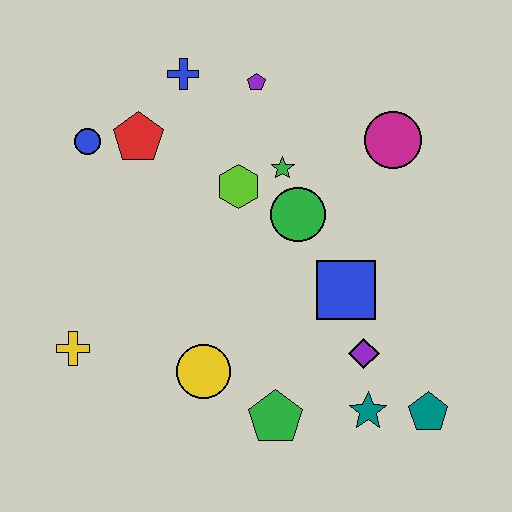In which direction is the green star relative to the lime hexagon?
The green star is to the right of the lime hexagon.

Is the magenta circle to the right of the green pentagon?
Yes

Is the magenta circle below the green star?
No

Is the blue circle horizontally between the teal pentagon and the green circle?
No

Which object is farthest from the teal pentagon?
The blue circle is farthest from the teal pentagon.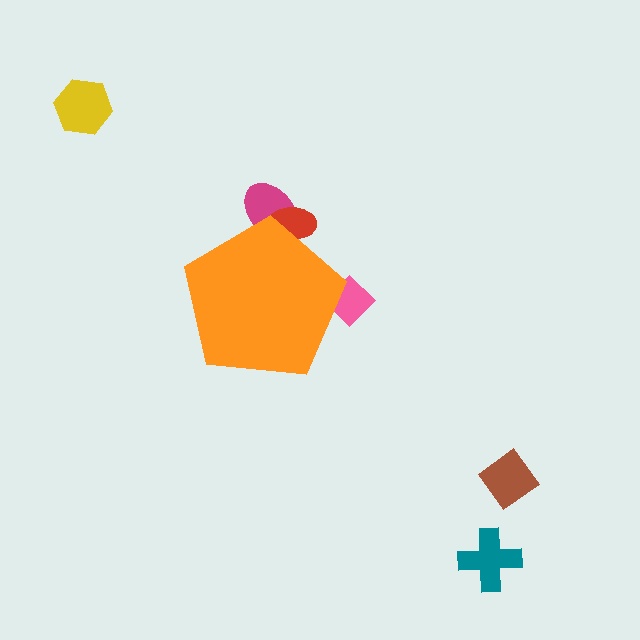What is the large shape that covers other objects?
An orange pentagon.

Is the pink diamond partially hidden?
Yes, the pink diamond is partially hidden behind the orange pentagon.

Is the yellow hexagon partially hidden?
No, the yellow hexagon is fully visible.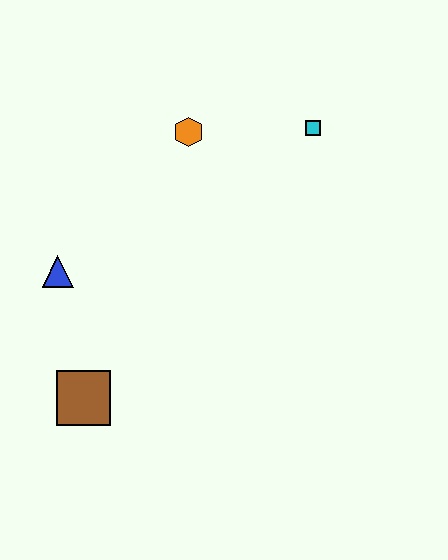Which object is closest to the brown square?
The blue triangle is closest to the brown square.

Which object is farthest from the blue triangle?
The cyan square is farthest from the blue triangle.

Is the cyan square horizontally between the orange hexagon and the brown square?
No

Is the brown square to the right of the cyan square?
No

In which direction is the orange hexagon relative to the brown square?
The orange hexagon is above the brown square.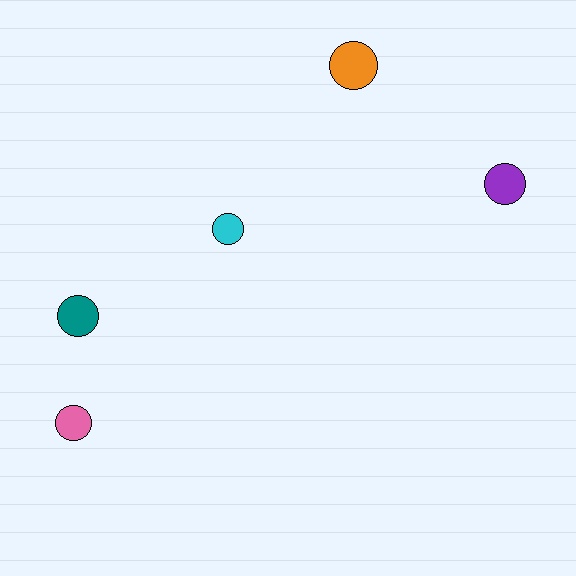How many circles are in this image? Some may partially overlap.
There are 5 circles.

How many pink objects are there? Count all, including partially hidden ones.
There is 1 pink object.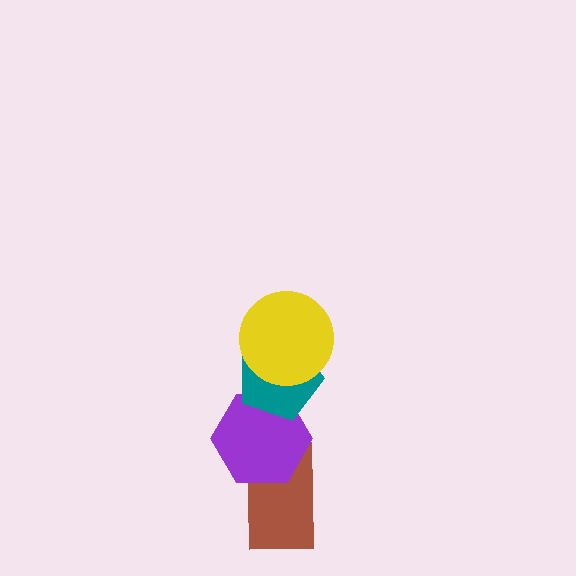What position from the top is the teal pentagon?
The teal pentagon is 2nd from the top.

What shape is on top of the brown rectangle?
The purple hexagon is on top of the brown rectangle.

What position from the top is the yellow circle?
The yellow circle is 1st from the top.